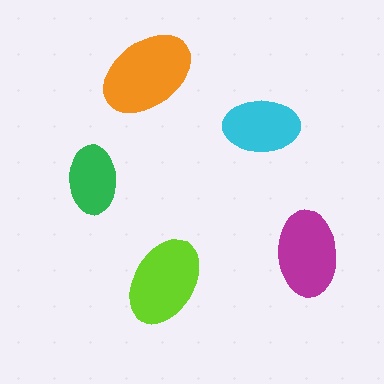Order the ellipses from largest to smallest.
the orange one, the lime one, the magenta one, the cyan one, the green one.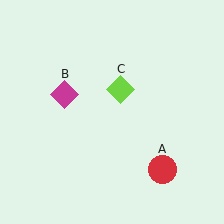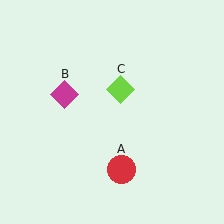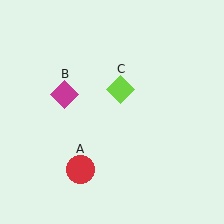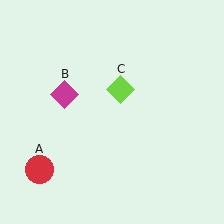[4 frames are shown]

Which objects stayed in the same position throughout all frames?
Magenta diamond (object B) and lime diamond (object C) remained stationary.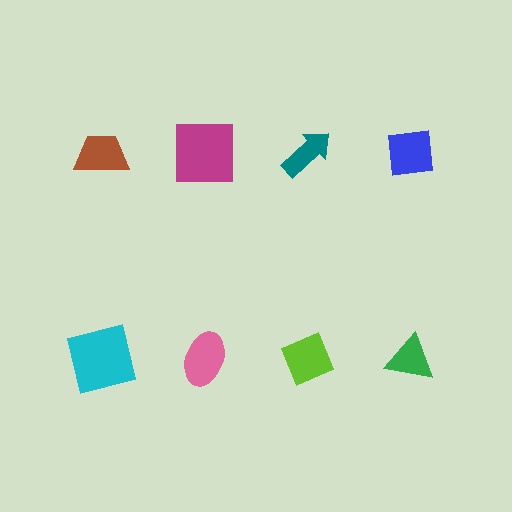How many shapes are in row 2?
4 shapes.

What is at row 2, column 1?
A cyan square.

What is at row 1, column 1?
A brown trapezoid.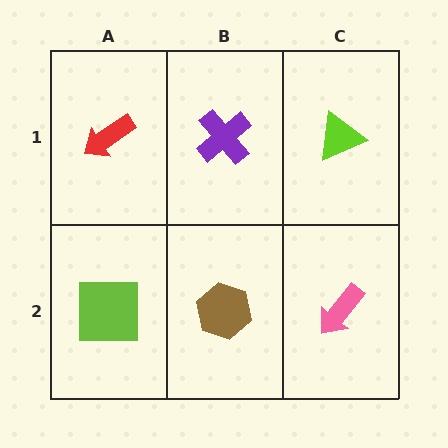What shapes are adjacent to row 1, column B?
A brown hexagon (row 2, column B), a red arrow (row 1, column A), a lime triangle (row 1, column C).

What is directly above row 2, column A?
A red arrow.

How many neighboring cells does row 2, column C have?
2.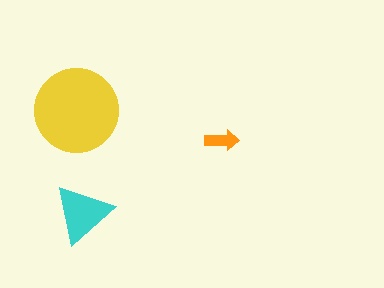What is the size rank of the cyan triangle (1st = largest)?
2nd.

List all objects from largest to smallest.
The yellow circle, the cyan triangle, the orange arrow.